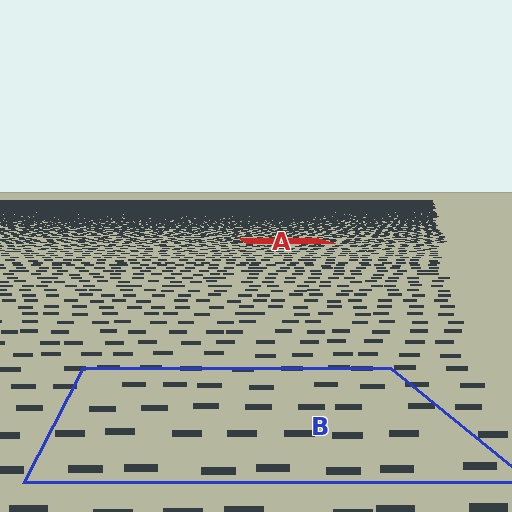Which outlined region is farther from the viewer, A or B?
Region A is farther from the viewer — the texture elements inside it appear smaller and more densely packed.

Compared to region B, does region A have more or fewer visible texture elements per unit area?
Region A has more texture elements per unit area — they are packed more densely because it is farther away.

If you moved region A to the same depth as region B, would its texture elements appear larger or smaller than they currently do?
They would appear larger. At a closer depth, the same texture elements are projected at a bigger on-screen size.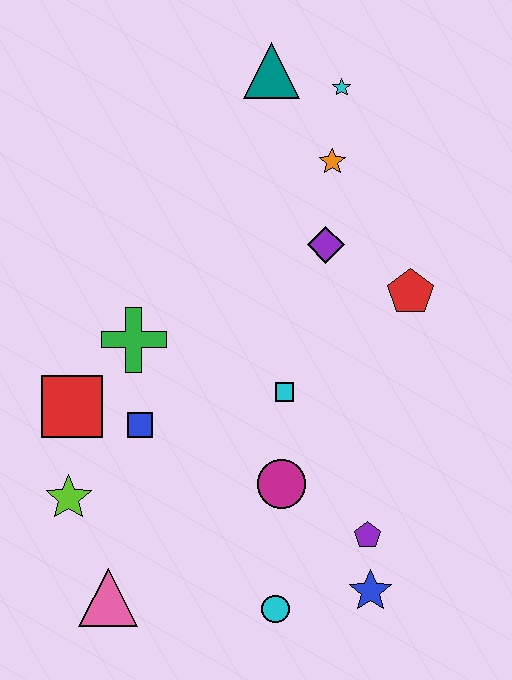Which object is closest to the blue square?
The red square is closest to the blue square.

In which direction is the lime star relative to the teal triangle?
The lime star is below the teal triangle.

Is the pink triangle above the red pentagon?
No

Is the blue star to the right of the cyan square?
Yes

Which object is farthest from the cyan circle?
The teal triangle is farthest from the cyan circle.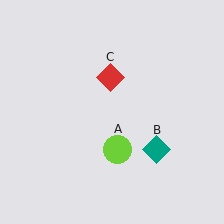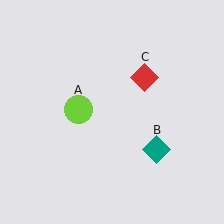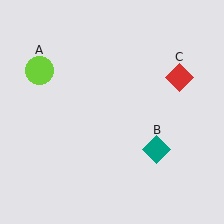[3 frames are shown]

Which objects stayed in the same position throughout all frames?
Teal diamond (object B) remained stationary.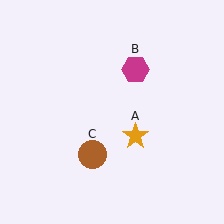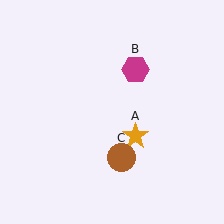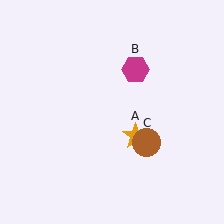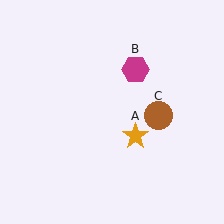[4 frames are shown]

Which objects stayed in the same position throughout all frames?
Orange star (object A) and magenta hexagon (object B) remained stationary.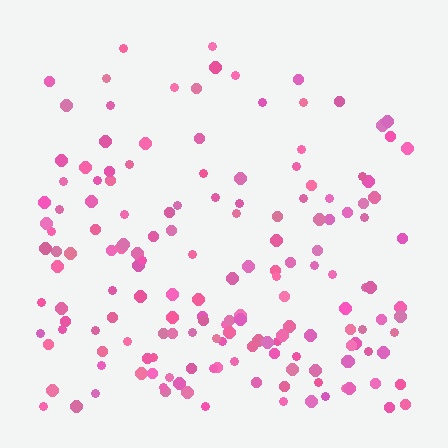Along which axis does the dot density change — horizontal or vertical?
Vertical.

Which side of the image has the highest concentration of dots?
The bottom.